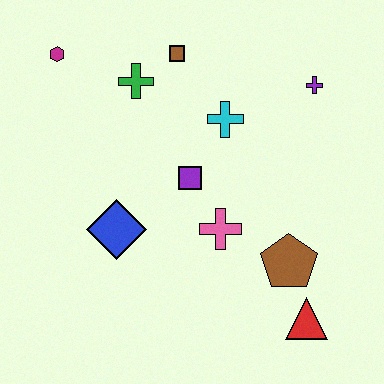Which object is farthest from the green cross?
The red triangle is farthest from the green cross.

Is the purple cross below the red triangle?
No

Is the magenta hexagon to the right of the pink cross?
No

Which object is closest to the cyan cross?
The purple square is closest to the cyan cross.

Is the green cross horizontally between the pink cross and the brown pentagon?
No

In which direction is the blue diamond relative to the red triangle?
The blue diamond is to the left of the red triangle.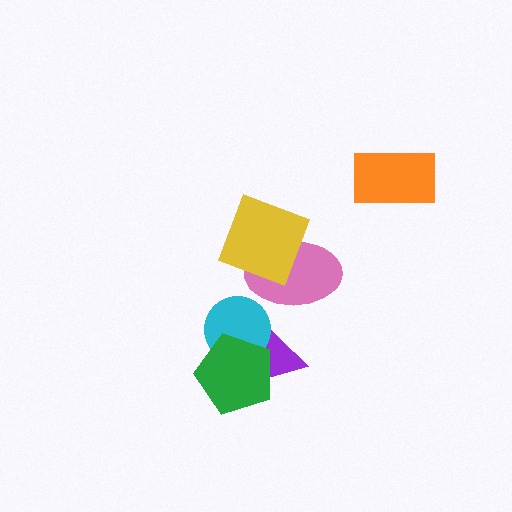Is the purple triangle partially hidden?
Yes, it is partially covered by another shape.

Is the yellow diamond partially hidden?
No, no other shape covers it.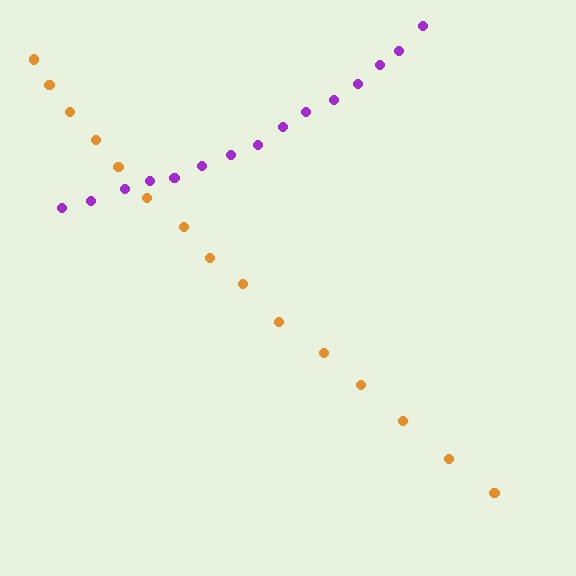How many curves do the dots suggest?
There are 2 distinct paths.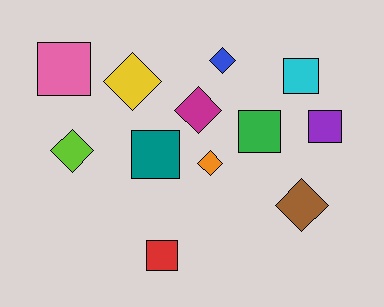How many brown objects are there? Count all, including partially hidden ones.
There is 1 brown object.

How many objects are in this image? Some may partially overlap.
There are 12 objects.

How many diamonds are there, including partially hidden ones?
There are 6 diamonds.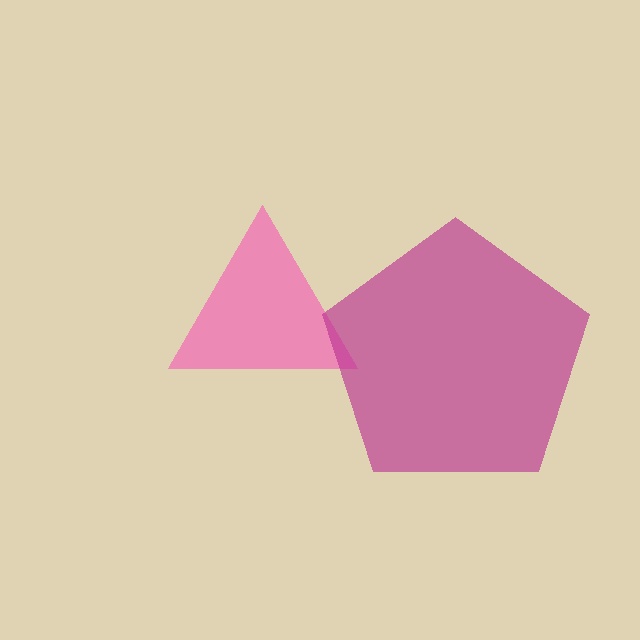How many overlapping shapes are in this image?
There are 2 overlapping shapes in the image.